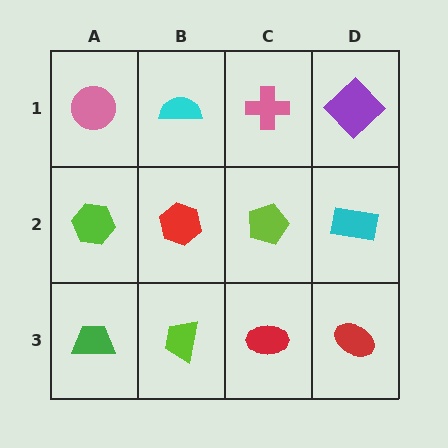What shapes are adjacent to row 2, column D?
A purple diamond (row 1, column D), a red ellipse (row 3, column D), a lime pentagon (row 2, column C).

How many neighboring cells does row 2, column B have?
4.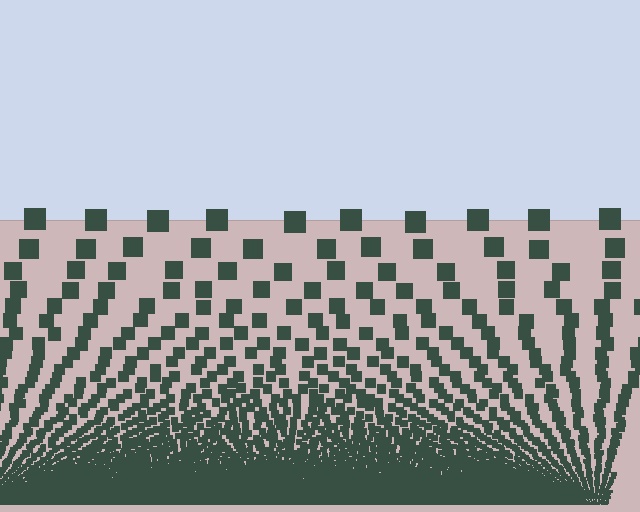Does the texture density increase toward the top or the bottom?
Density increases toward the bottom.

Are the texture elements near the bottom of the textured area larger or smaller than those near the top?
Smaller. The gradient is inverted — elements near the bottom are smaller and denser.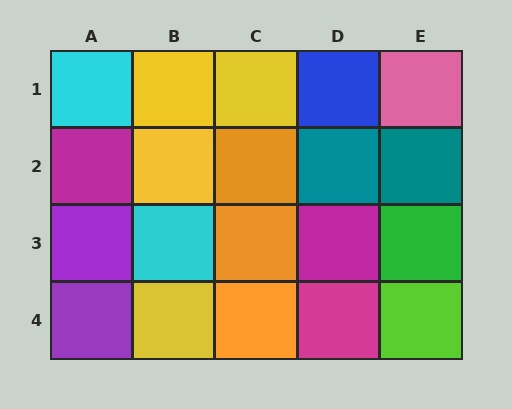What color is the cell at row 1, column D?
Blue.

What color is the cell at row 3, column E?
Green.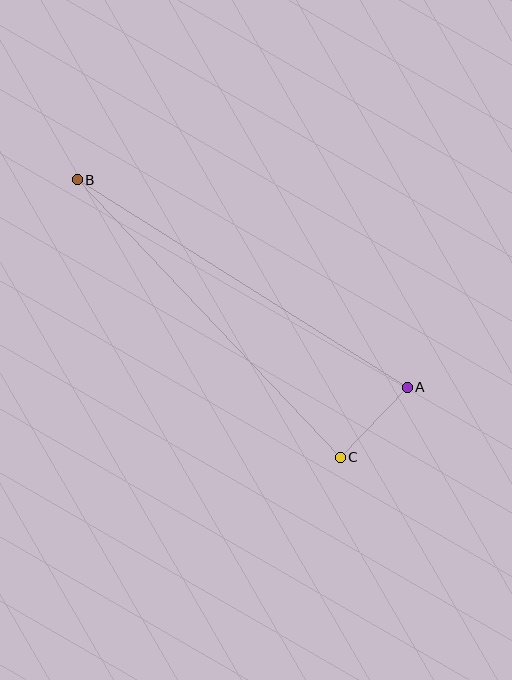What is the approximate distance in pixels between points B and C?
The distance between B and C is approximately 383 pixels.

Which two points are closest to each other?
Points A and C are closest to each other.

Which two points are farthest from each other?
Points A and B are farthest from each other.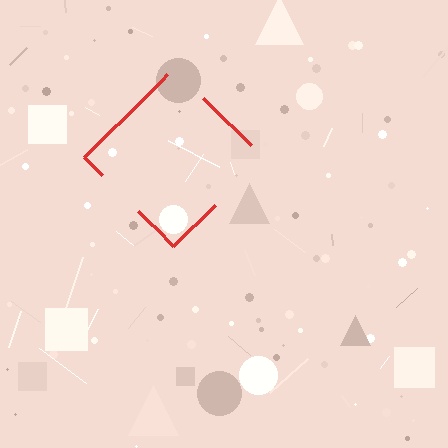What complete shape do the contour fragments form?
The contour fragments form a diamond.